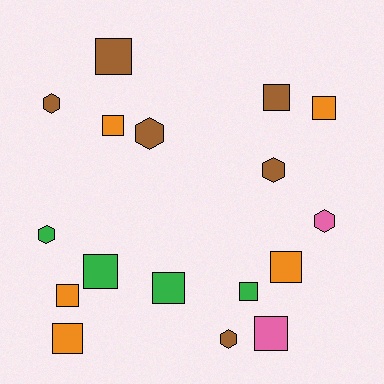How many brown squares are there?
There are 2 brown squares.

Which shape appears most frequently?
Square, with 11 objects.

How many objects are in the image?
There are 17 objects.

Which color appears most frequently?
Brown, with 6 objects.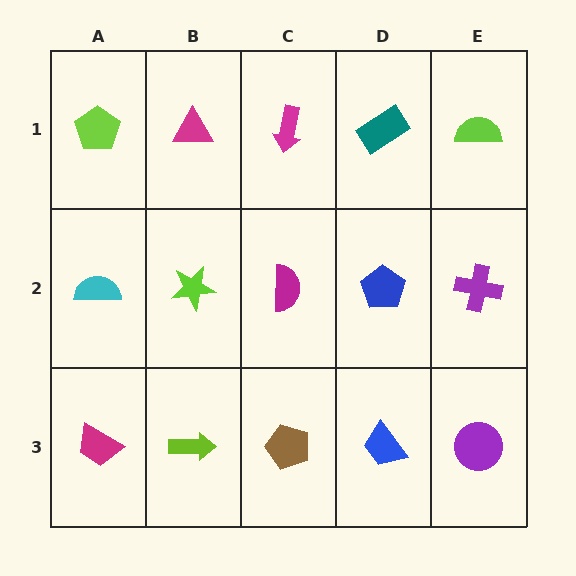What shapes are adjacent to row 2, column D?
A teal rectangle (row 1, column D), a blue trapezoid (row 3, column D), a magenta semicircle (row 2, column C), a purple cross (row 2, column E).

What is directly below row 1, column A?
A cyan semicircle.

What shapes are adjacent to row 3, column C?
A magenta semicircle (row 2, column C), a lime arrow (row 3, column B), a blue trapezoid (row 3, column D).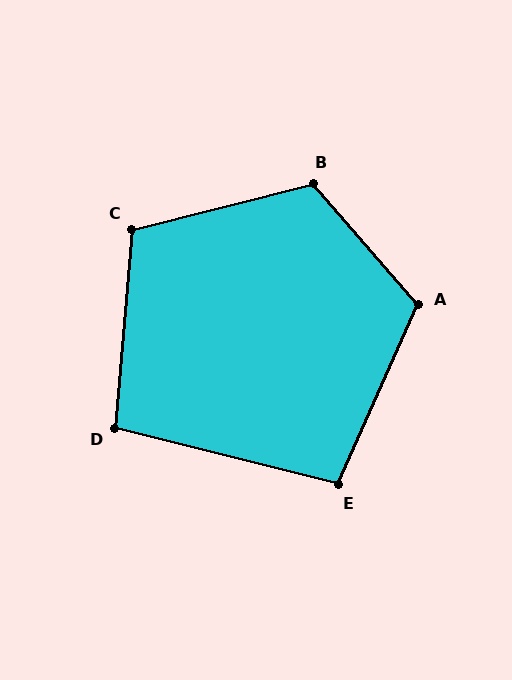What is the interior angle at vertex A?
Approximately 115 degrees (obtuse).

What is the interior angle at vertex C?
Approximately 109 degrees (obtuse).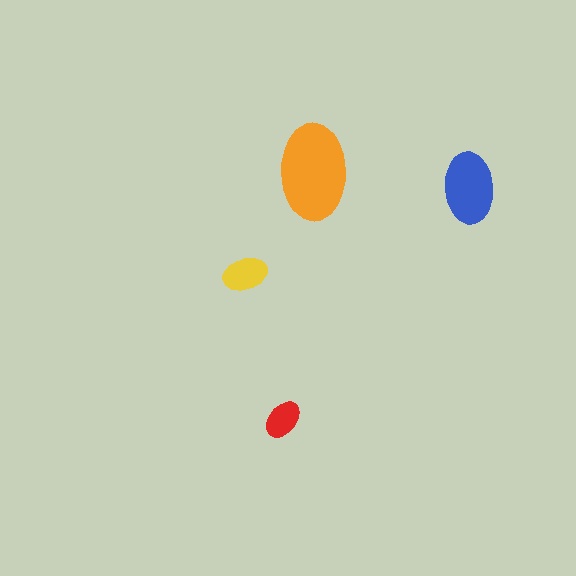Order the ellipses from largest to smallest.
the orange one, the blue one, the yellow one, the red one.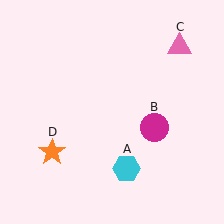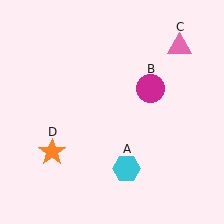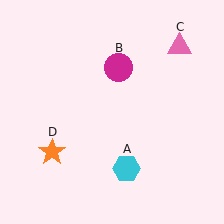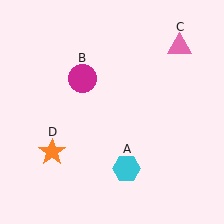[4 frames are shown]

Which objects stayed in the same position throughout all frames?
Cyan hexagon (object A) and pink triangle (object C) and orange star (object D) remained stationary.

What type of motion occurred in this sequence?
The magenta circle (object B) rotated counterclockwise around the center of the scene.